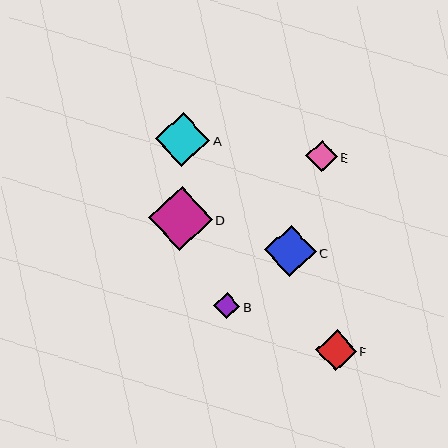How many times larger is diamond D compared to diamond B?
Diamond D is approximately 2.4 times the size of diamond B.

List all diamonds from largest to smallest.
From largest to smallest: D, A, C, F, E, B.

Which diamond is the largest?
Diamond D is the largest with a size of approximately 64 pixels.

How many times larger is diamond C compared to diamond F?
Diamond C is approximately 1.3 times the size of diamond F.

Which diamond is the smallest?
Diamond B is the smallest with a size of approximately 27 pixels.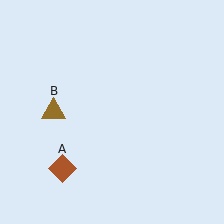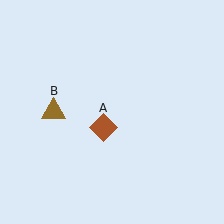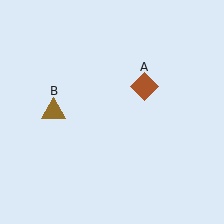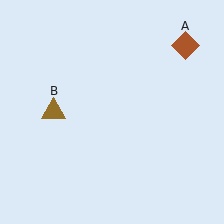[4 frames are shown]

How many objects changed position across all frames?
1 object changed position: brown diamond (object A).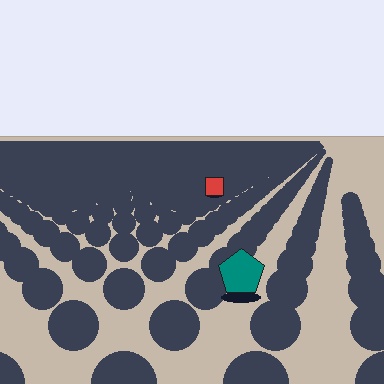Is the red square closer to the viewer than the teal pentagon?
No. The teal pentagon is closer — you can tell from the texture gradient: the ground texture is coarser near it.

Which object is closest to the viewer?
The teal pentagon is closest. The texture marks near it are larger and more spread out.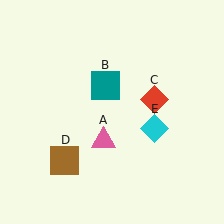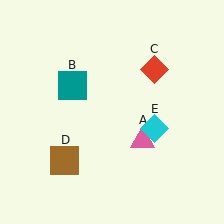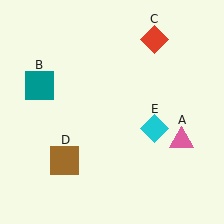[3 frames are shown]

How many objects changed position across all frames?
3 objects changed position: pink triangle (object A), teal square (object B), red diamond (object C).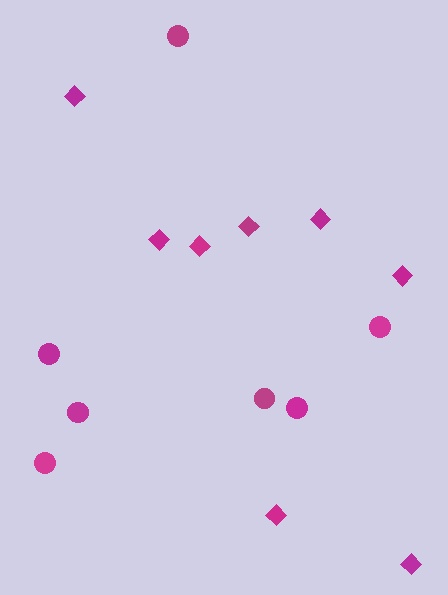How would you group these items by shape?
There are 2 groups: one group of diamonds (8) and one group of circles (7).